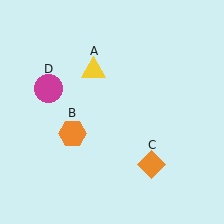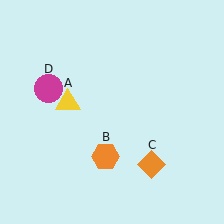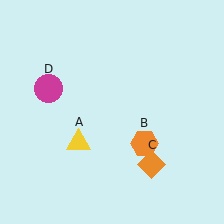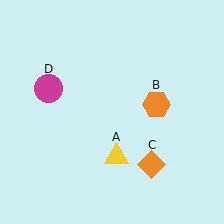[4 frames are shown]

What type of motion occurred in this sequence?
The yellow triangle (object A), orange hexagon (object B) rotated counterclockwise around the center of the scene.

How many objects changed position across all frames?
2 objects changed position: yellow triangle (object A), orange hexagon (object B).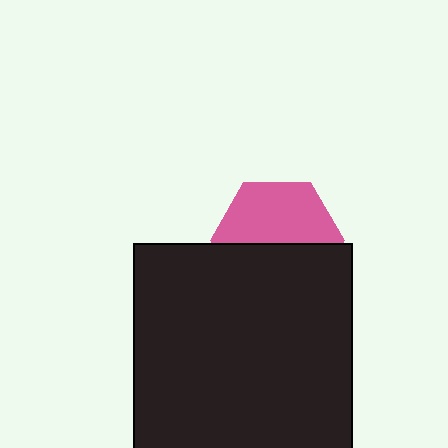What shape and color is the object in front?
The object in front is a black rectangle.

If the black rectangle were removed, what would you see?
You would see the complete pink hexagon.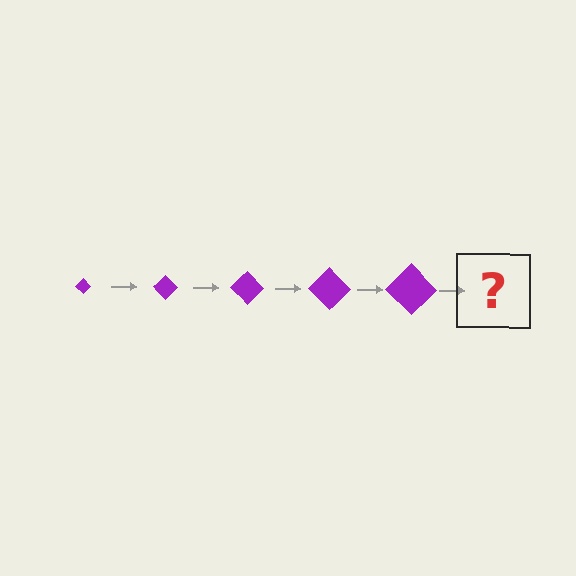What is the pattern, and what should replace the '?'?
The pattern is that the diamond gets progressively larger each step. The '?' should be a purple diamond, larger than the previous one.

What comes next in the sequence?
The next element should be a purple diamond, larger than the previous one.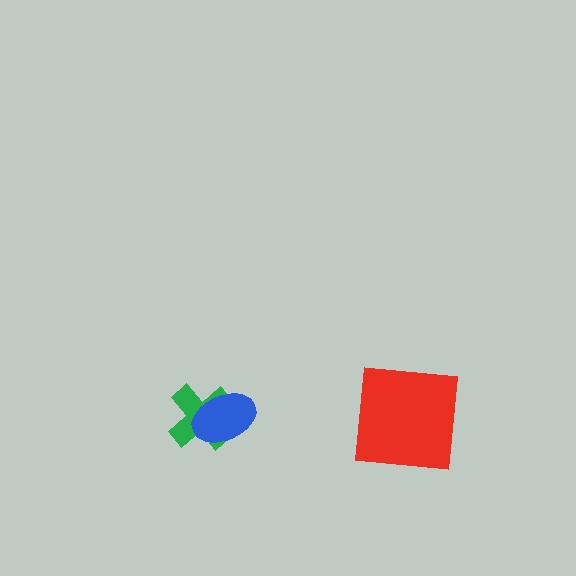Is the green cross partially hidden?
Yes, it is partially covered by another shape.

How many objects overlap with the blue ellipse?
1 object overlaps with the blue ellipse.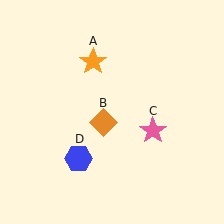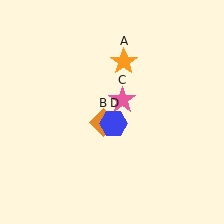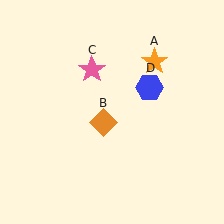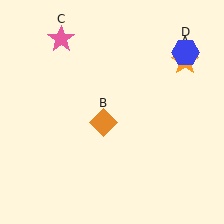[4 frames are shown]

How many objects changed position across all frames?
3 objects changed position: orange star (object A), pink star (object C), blue hexagon (object D).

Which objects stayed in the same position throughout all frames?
Orange diamond (object B) remained stationary.